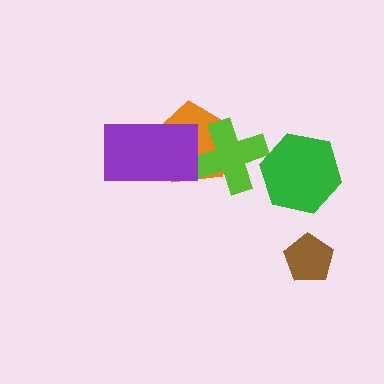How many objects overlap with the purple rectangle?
1 object overlaps with the purple rectangle.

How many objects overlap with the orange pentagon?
2 objects overlap with the orange pentagon.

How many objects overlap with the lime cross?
1 object overlaps with the lime cross.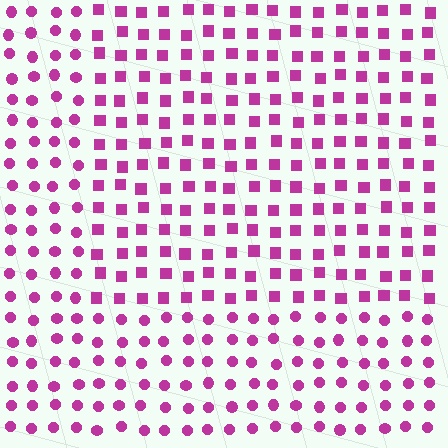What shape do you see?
I see a rectangle.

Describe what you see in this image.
The image is filled with small magenta elements arranged in a uniform grid. A rectangle-shaped region contains squares, while the surrounding area contains circles. The boundary is defined purely by the change in element shape.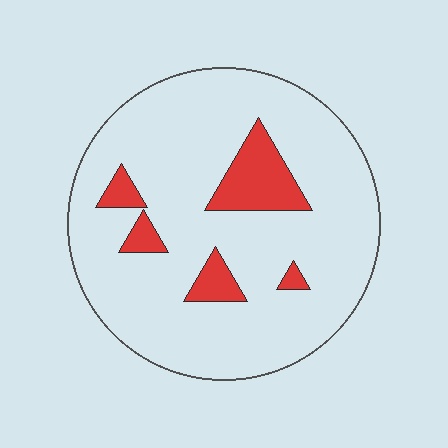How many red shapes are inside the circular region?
5.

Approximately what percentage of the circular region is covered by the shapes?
Approximately 15%.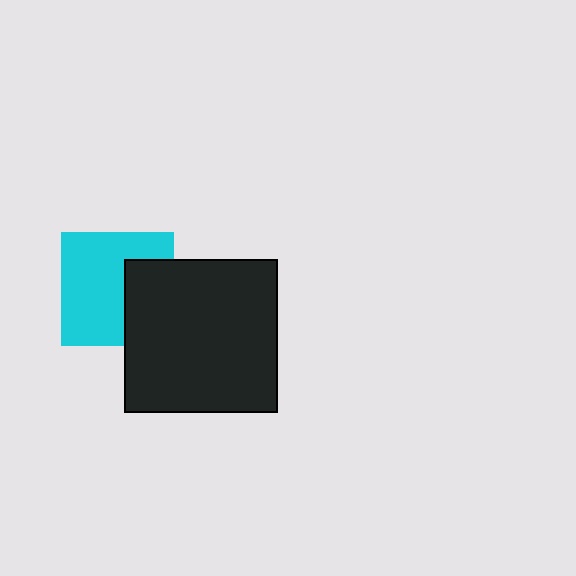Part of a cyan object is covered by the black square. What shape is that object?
It is a square.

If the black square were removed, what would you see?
You would see the complete cyan square.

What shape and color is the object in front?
The object in front is a black square.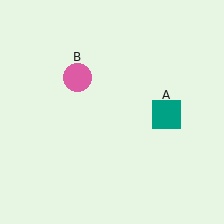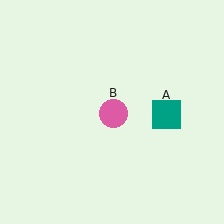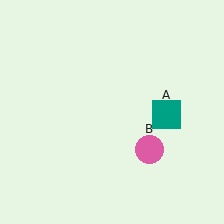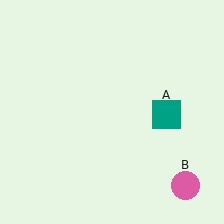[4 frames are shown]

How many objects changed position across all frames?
1 object changed position: pink circle (object B).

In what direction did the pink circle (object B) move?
The pink circle (object B) moved down and to the right.